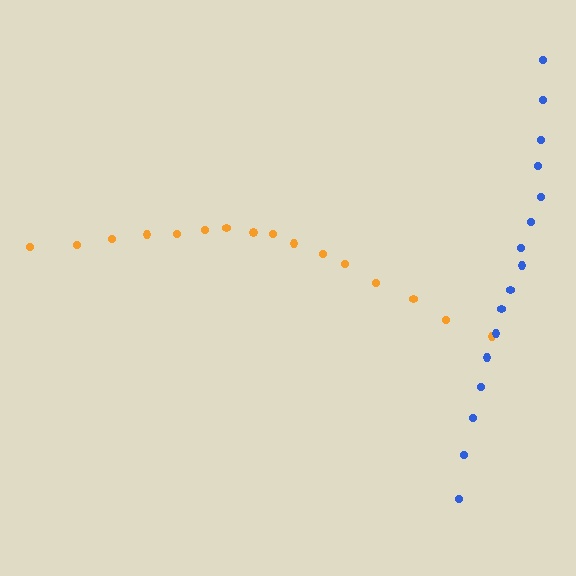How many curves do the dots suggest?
There are 2 distinct paths.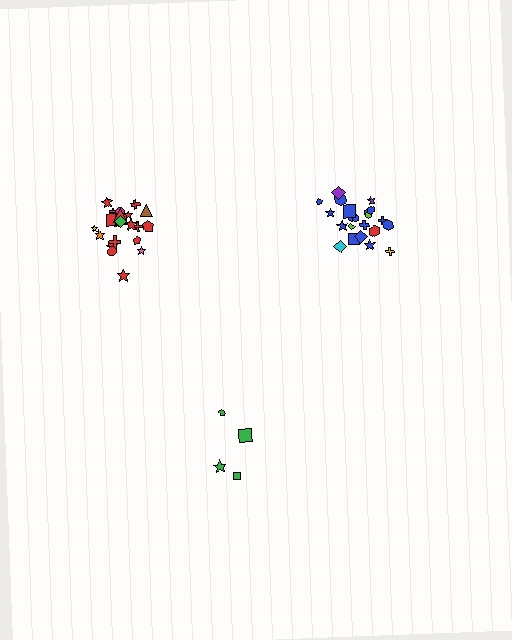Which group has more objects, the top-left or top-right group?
The top-left group.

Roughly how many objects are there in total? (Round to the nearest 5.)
Roughly 50 objects in total.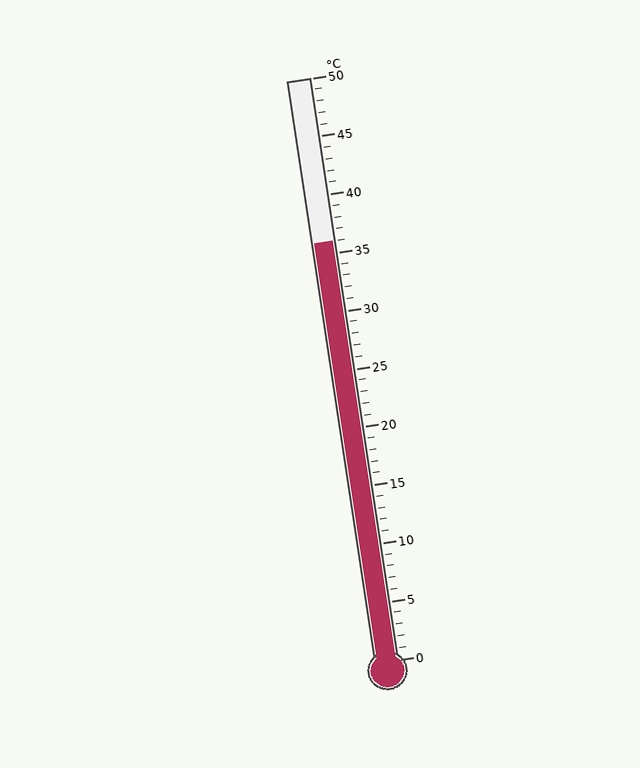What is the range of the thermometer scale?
The thermometer scale ranges from 0°C to 50°C.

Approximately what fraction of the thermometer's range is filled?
The thermometer is filled to approximately 70% of its range.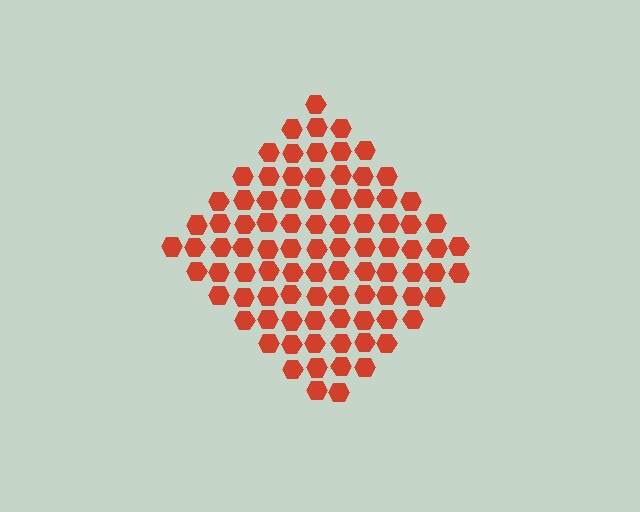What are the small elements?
The small elements are hexagons.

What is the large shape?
The large shape is a diamond.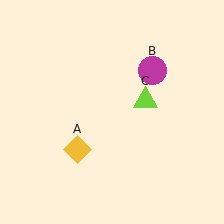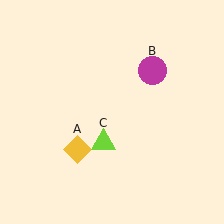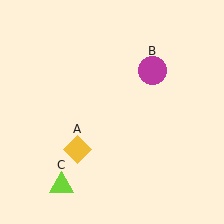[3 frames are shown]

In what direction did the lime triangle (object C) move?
The lime triangle (object C) moved down and to the left.